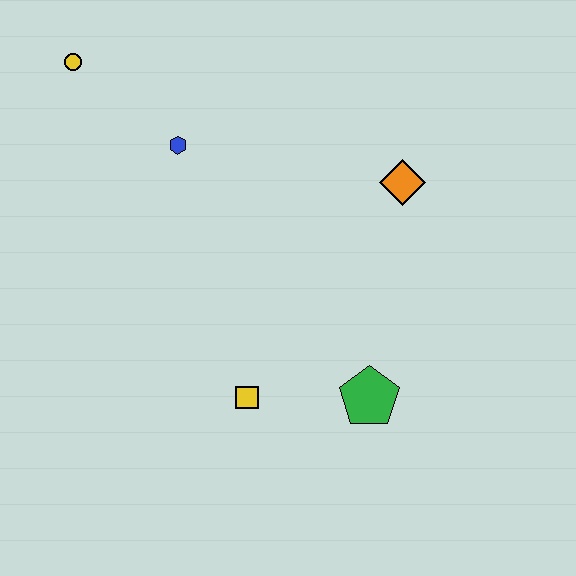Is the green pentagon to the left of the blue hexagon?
No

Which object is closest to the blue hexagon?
The yellow circle is closest to the blue hexagon.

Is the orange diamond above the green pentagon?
Yes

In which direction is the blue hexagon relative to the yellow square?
The blue hexagon is above the yellow square.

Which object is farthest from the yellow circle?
The green pentagon is farthest from the yellow circle.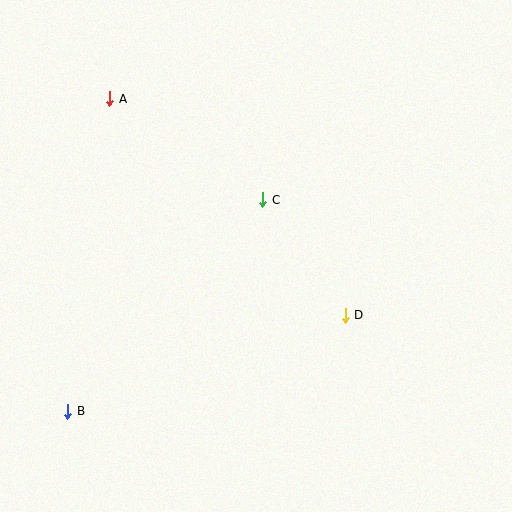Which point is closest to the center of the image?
Point C at (263, 200) is closest to the center.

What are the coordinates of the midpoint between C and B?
The midpoint between C and B is at (165, 305).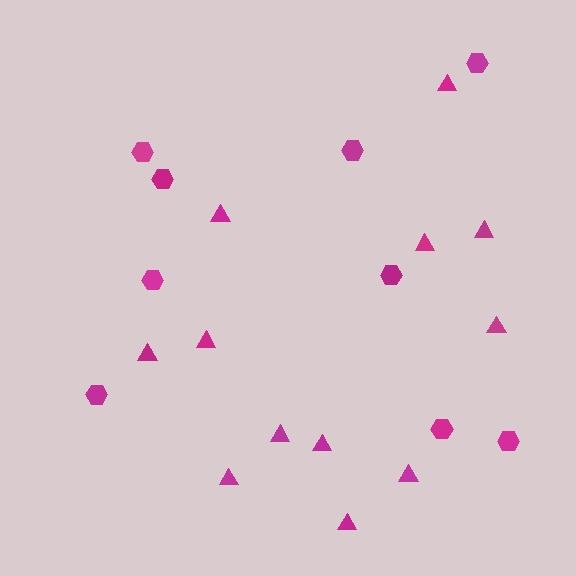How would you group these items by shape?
There are 2 groups: one group of hexagons (9) and one group of triangles (12).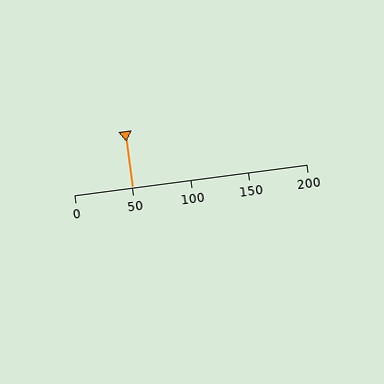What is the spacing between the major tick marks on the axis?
The major ticks are spaced 50 apart.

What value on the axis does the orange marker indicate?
The marker indicates approximately 50.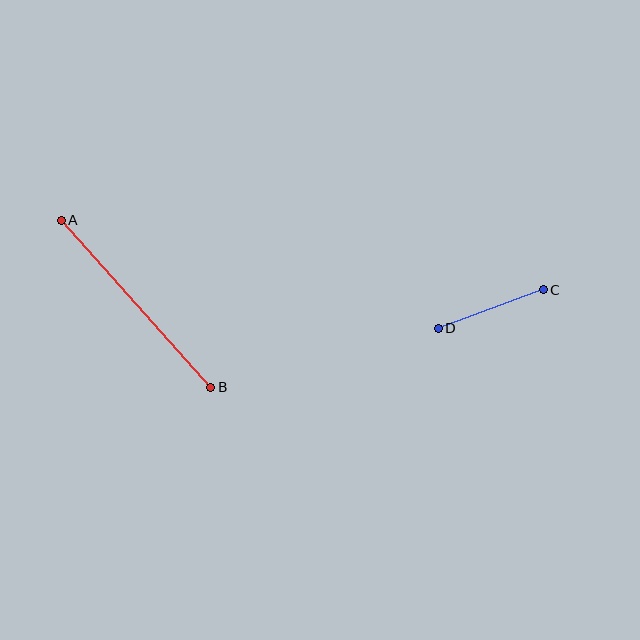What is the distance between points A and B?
The distance is approximately 224 pixels.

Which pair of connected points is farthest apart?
Points A and B are farthest apart.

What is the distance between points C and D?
The distance is approximately 112 pixels.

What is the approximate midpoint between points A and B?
The midpoint is at approximately (136, 304) pixels.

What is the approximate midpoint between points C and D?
The midpoint is at approximately (491, 309) pixels.